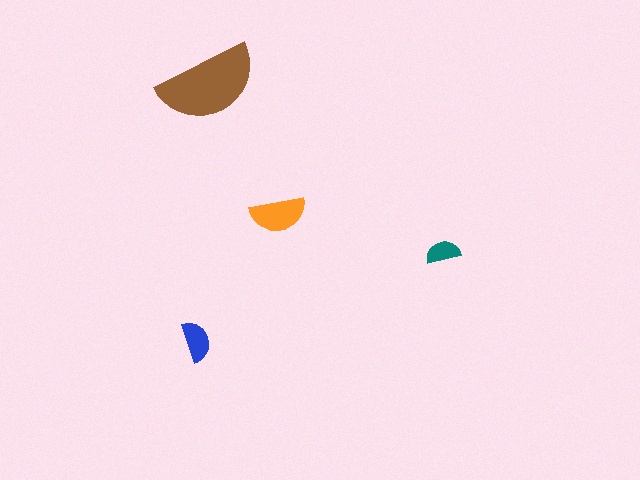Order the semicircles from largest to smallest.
the brown one, the orange one, the blue one, the teal one.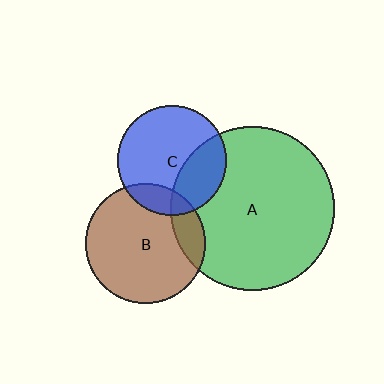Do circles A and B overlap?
Yes.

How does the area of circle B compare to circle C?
Approximately 1.2 times.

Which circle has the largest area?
Circle A (green).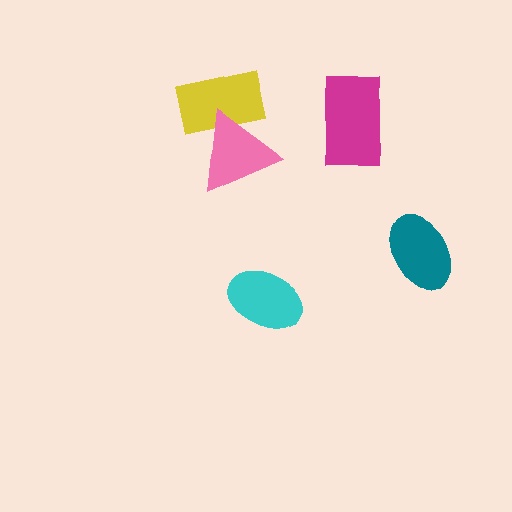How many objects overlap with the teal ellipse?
0 objects overlap with the teal ellipse.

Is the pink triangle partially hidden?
No, no other shape covers it.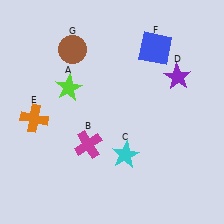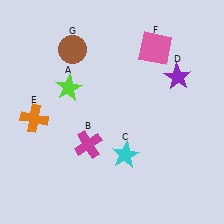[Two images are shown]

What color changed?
The square (F) changed from blue in Image 1 to pink in Image 2.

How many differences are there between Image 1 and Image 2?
There is 1 difference between the two images.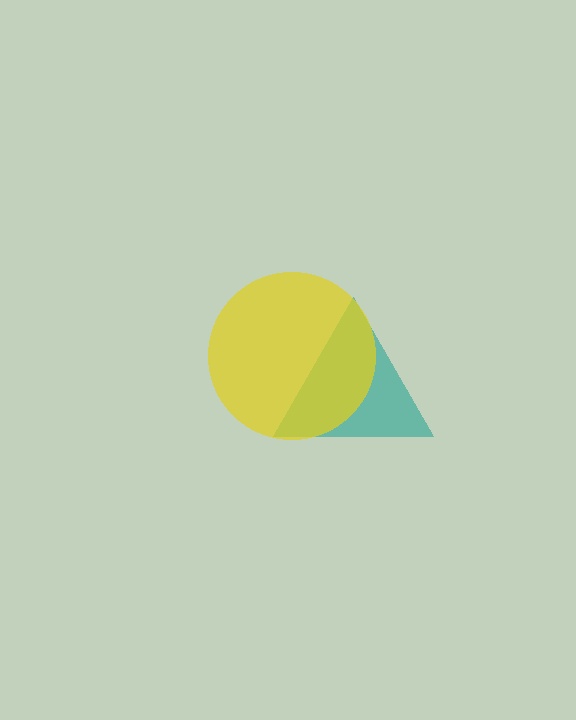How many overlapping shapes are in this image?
There are 2 overlapping shapes in the image.